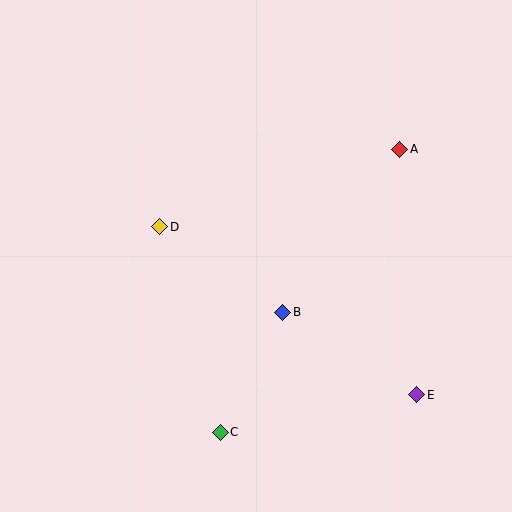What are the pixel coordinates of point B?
Point B is at (283, 312).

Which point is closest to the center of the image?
Point B at (283, 312) is closest to the center.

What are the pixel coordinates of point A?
Point A is at (400, 149).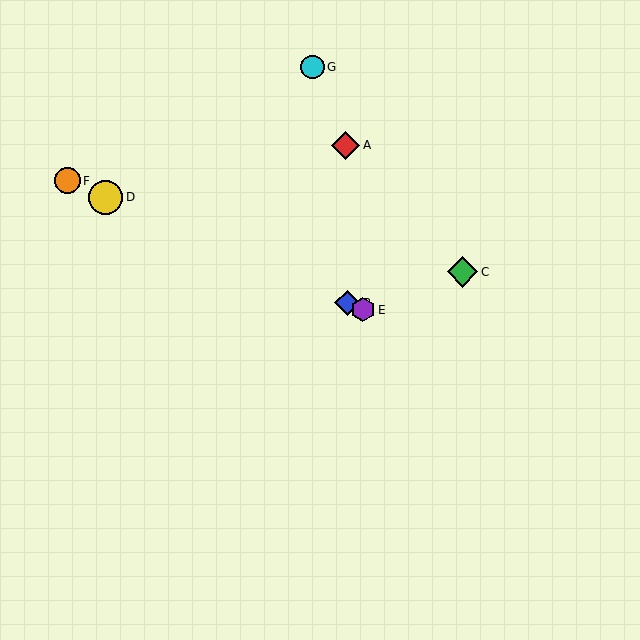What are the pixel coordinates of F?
Object F is at (67, 181).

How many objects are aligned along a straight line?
4 objects (B, D, E, F) are aligned along a straight line.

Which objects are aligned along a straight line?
Objects B, D, E, F are aligned along a straight line.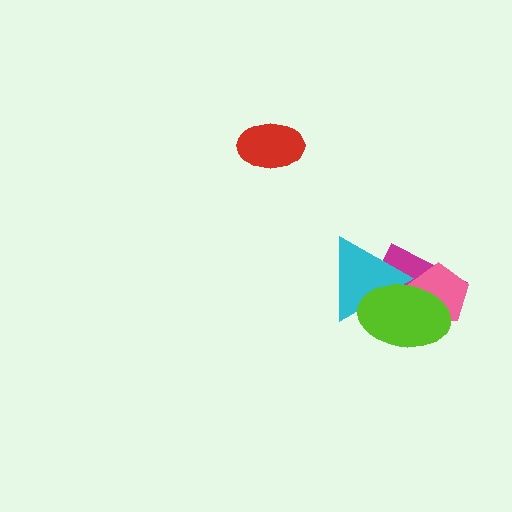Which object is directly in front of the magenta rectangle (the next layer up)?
The cyan triangle is directly in front of the magenta rectangle.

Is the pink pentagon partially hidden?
Yes, it is partially covered by another shape.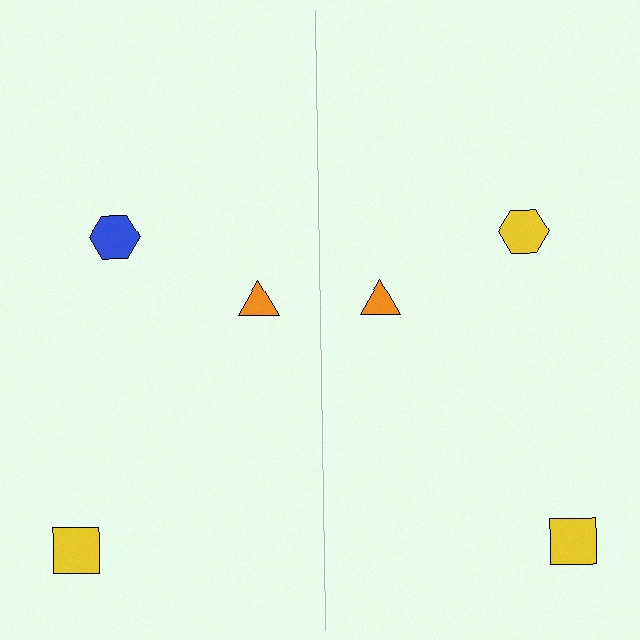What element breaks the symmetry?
The yellow hexagon on the right side breaks the symmetry — its mirror counterpart is blue.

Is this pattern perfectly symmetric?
No, the pattern is not perfectly symmetric. The yellow hexagon on the right side breaks the symmetry — its mirror counterpart is blue.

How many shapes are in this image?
There are 6 shapes in this image.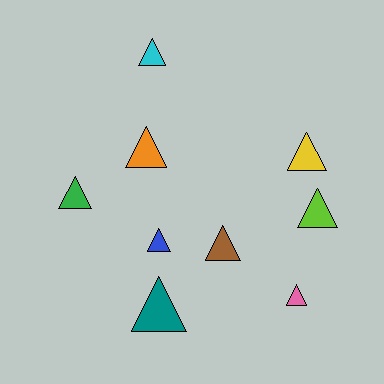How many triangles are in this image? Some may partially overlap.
There are 9 triangles.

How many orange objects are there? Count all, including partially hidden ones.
There is 1 orange object.